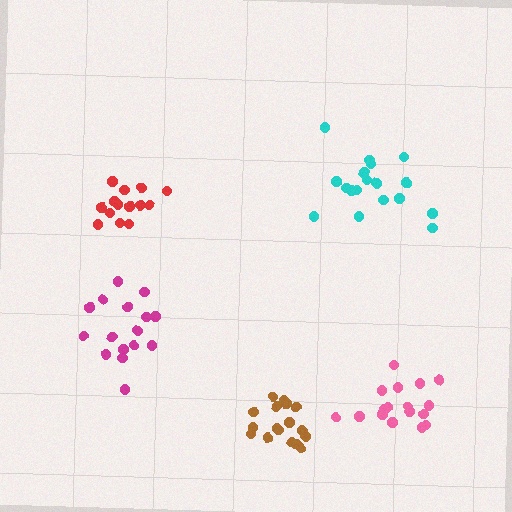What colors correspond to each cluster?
The clusters are colored: pink, red, cyan, brown, magenta.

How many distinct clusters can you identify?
There are 5 distinct clusters.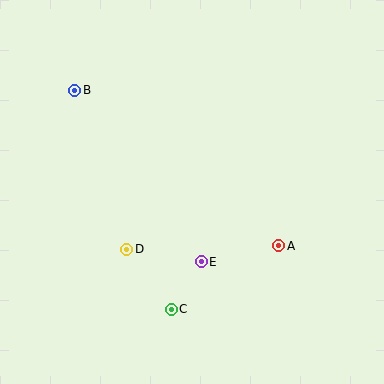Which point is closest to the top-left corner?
Point B is closest to the top-left corner.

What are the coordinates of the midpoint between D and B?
The midpoint between D and B is at (101, 170).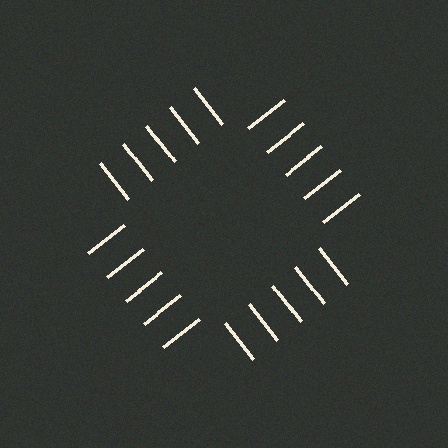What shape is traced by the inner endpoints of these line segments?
An illusory square — the line segments terminate on its edges but no continuous stroke is drawn.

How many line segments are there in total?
20 — 5 along each of the 4 edges.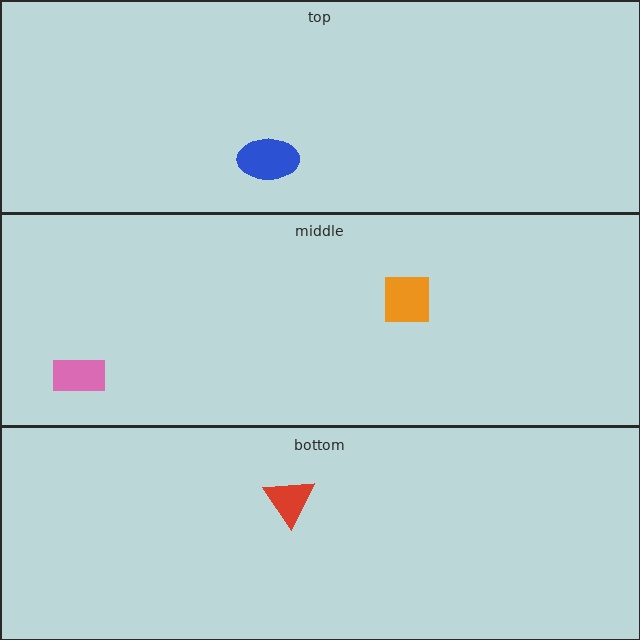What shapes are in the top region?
The blue ellipse.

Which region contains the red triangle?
The bottom region.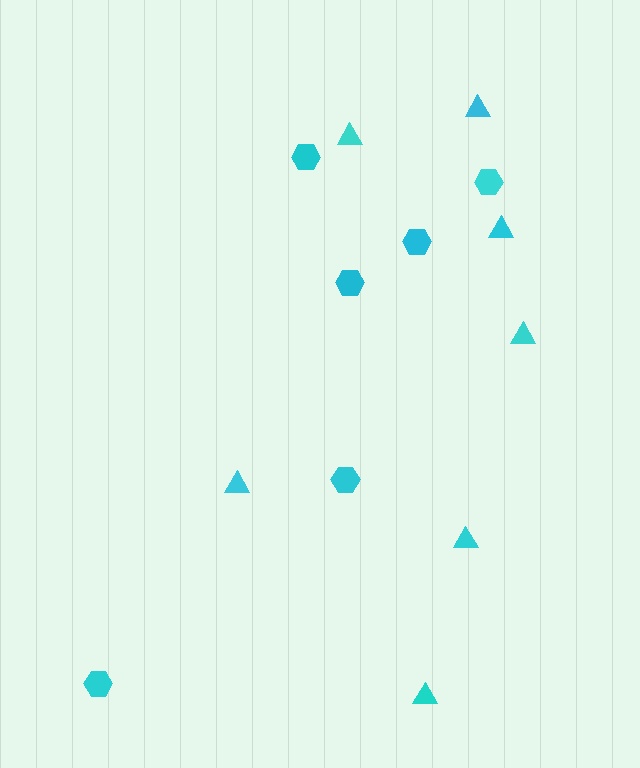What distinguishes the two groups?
There are 2 groups: one group of hexagons (6) and one group of triangles (7).